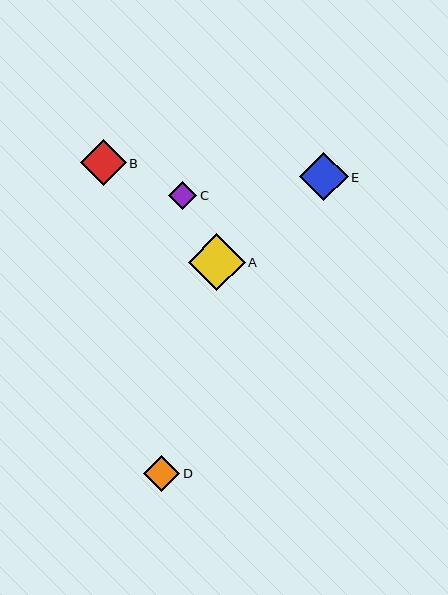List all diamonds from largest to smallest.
From largest to smallest: A, E, B, D, C.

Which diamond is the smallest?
Diamond C is the smallest with a size of approximately 28 pixels.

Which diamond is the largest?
Diamond A is the largest with a size of approximately 57 pixels.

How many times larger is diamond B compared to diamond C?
Diamond B is approximately 1.6 times the size of diamond C.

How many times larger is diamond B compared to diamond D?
Diamond B is approximately 1.3 times the size of diamond D.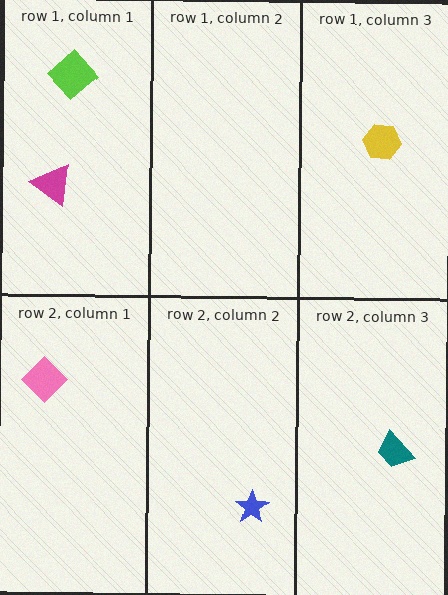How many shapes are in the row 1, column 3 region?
1.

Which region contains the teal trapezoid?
The row 2, column 3 region.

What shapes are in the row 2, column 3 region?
The teal trapezoid.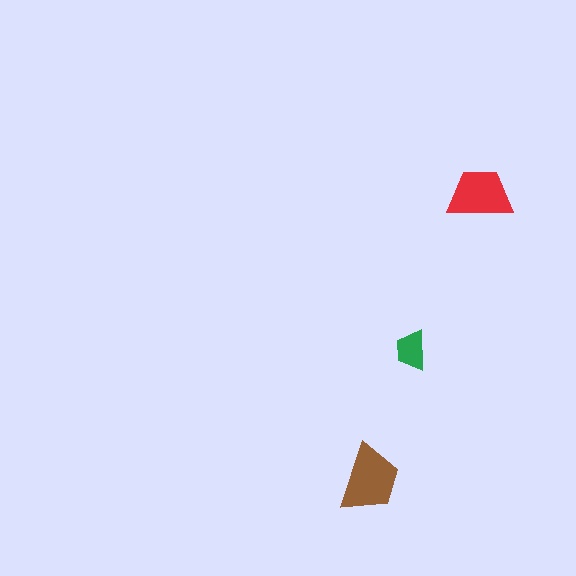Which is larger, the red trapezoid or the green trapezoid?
The red one.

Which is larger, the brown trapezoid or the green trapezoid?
The brown one.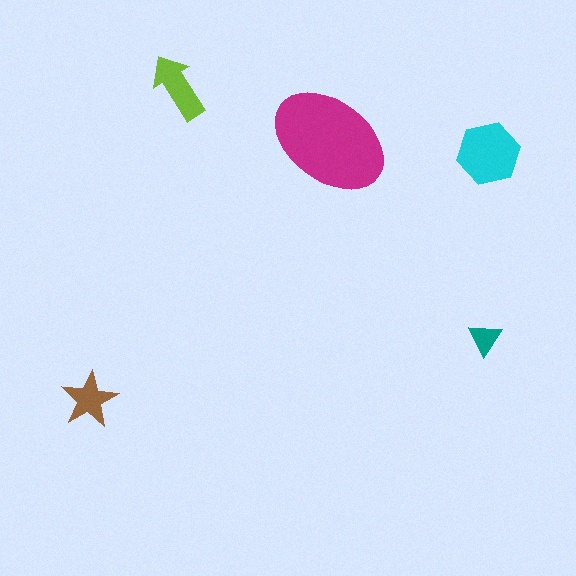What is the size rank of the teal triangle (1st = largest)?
5th.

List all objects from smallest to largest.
The teal triangle, the brown star, the lime arrow, the cyan hexagon, the magenta ellipse.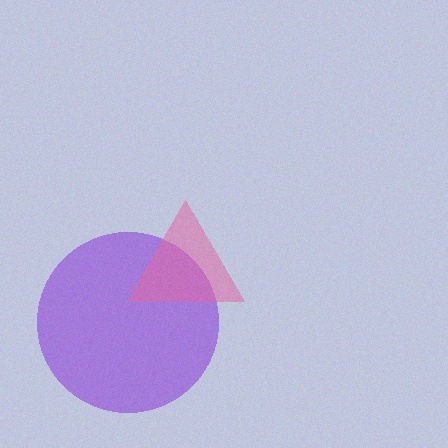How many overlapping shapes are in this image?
There are 2 overlapping shapes in the image.